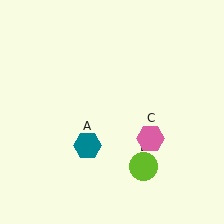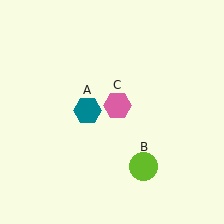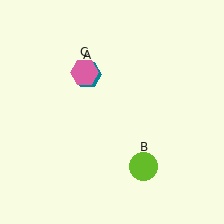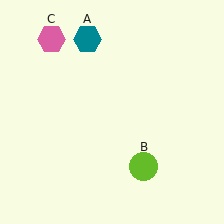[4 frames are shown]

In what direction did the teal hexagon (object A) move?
The teal hexagon (object A) moved up.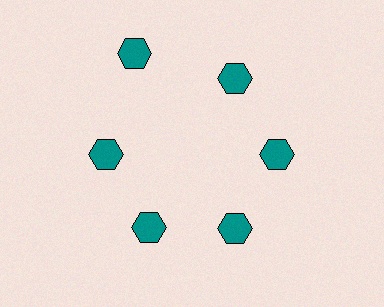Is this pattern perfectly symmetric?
No. The 6 teal hexagons are arranged in a ring, but one element near the 11 o'clock position is pushed outward from the center, breaking the 6-fold rotational symmetry.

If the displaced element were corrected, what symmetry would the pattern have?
It would have 6-fold rotational symmetry — the pattern would map onto itself every 60 degrees.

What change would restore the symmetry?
The symmetry would be restored by moving it inward, back onto the ring so that all 6 hexagons sit at equal angles and equal distance from the center.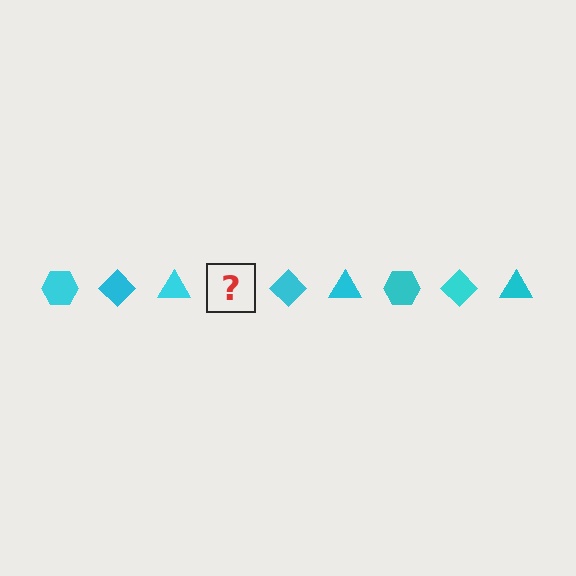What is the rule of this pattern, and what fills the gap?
The rule is that the pattern cycles through hexagon, diamond, triangle shapes in cyan. The gap should be filled with a cyan hexagon.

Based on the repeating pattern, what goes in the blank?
The blank should be a cyan hexagon.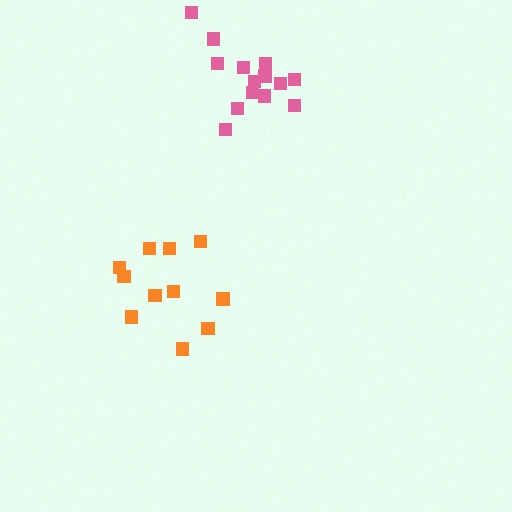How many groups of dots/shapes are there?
There are 2 groups.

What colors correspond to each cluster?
The clusters are colored: pink, orange.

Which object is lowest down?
The orange cluster is bottommost.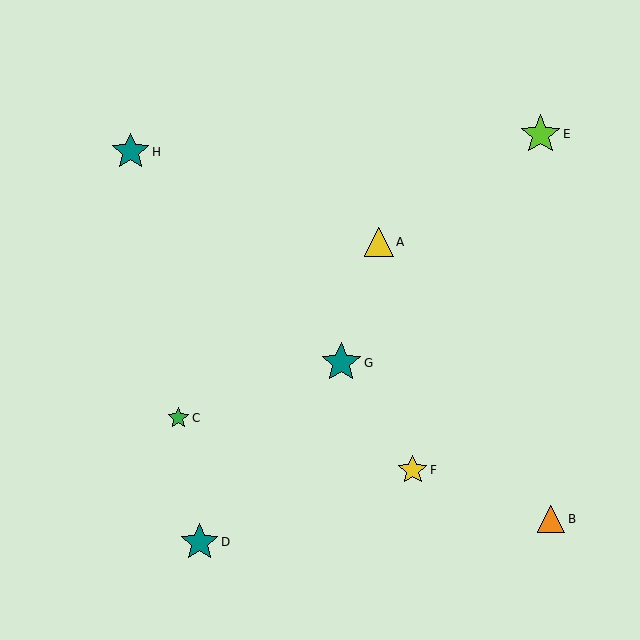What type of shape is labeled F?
Shape F is a yellow star.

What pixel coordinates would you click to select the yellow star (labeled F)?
Click at (413, 470) to select the yellow star F.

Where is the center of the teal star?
The center of the teal star is at (341, 363).